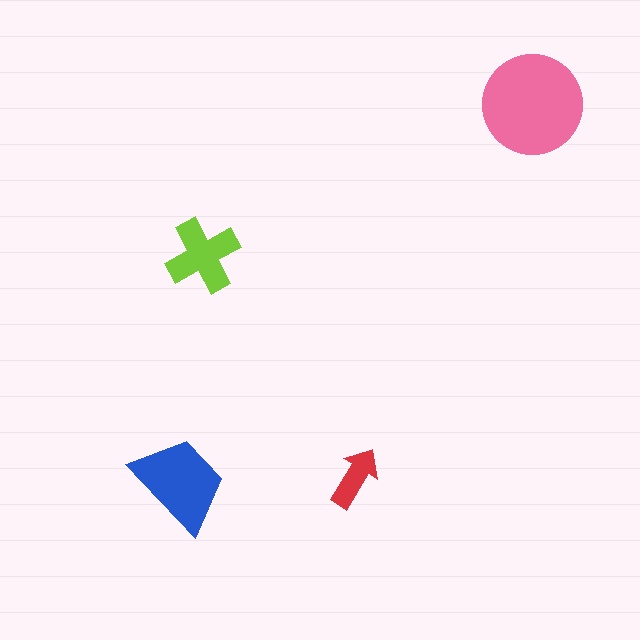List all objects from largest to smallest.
The pink circle, the blue trapezoid, the lime cross, the red arrow.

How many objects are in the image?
There are 4 objects in the image.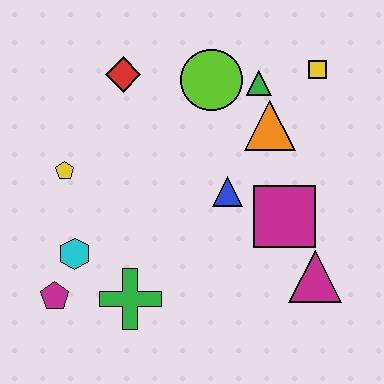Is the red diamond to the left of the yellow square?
Yes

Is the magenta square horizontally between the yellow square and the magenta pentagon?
Yes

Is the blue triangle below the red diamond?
Yes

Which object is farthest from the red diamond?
The magenta triangle is farthest from the red diamond.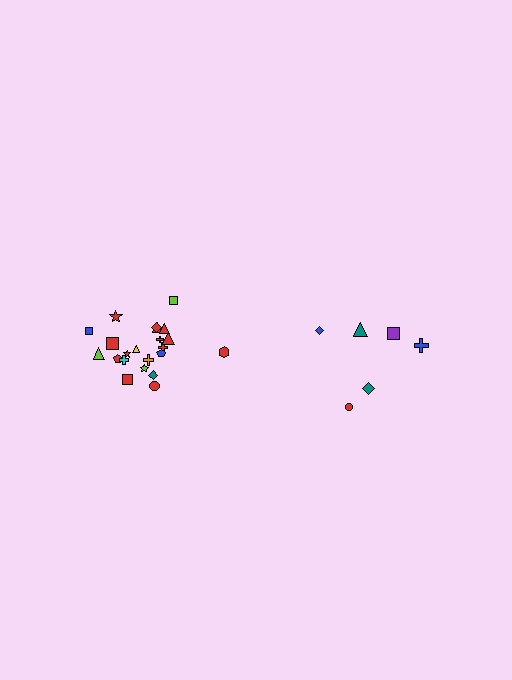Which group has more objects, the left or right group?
The left group.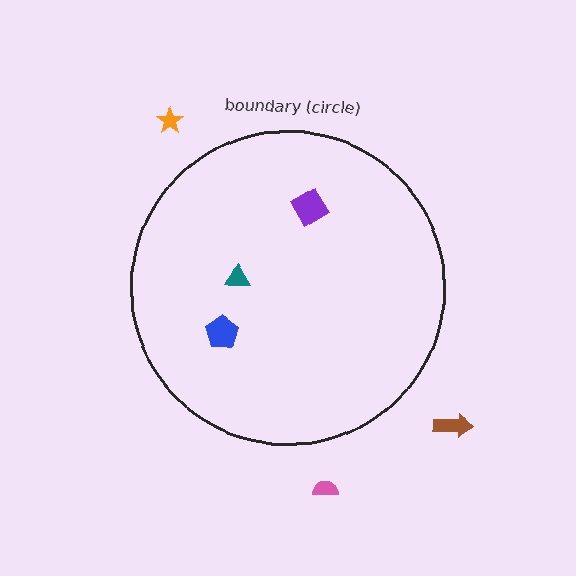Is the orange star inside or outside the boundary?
Outside.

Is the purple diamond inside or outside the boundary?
Inside.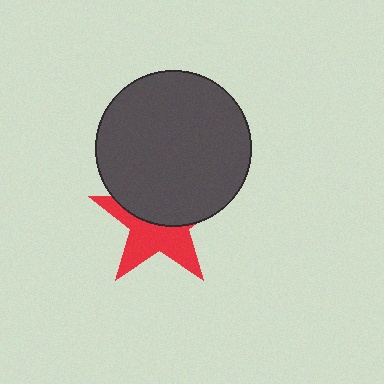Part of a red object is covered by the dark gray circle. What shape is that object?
It is a star.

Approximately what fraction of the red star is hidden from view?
Roughly 51% of the red star is hidden behind the dark gray circle.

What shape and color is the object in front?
The object in front is a dark gray circle.